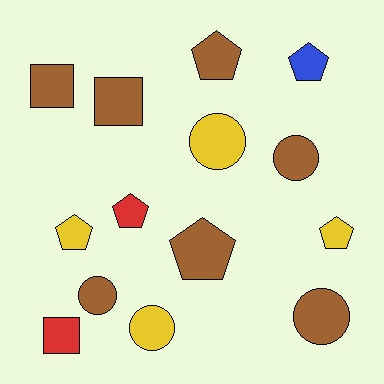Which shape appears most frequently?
Pentagon, with 6 objects.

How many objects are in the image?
There are 14 objects.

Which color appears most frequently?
Brown, with 7 objects.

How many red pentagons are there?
There is 1 red pentagon.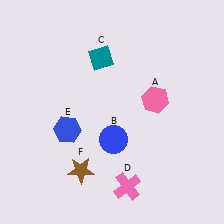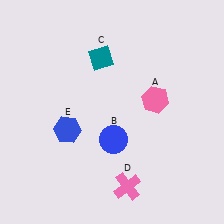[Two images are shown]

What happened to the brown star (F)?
The brown star (F) was removed in Image 2. It was in the bottom-left area of Image 1.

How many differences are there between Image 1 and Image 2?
There is 1 difference between the two images.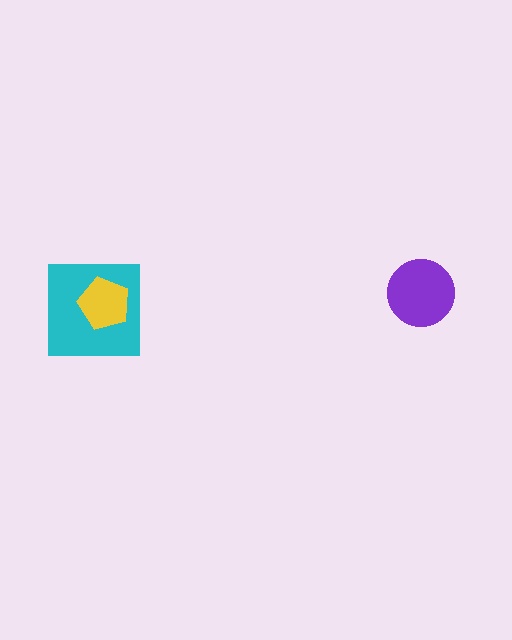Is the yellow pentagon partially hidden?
No, no other shape covers it.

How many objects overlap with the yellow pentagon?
1 object overlaps with the yellow pentagon.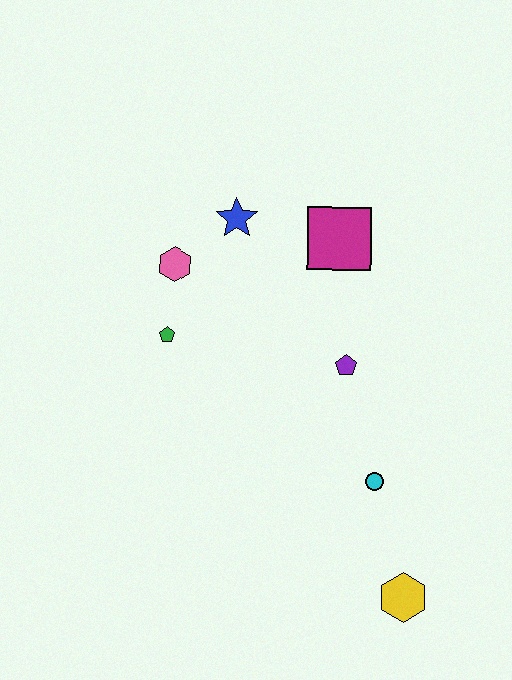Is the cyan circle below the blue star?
Yes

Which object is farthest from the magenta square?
The yellow hexagon is farthest from the magenta square.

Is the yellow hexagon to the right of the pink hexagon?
Yes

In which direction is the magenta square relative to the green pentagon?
The magenta square is to the right of the green pentagon.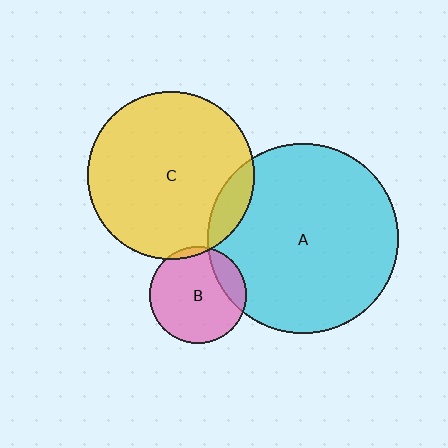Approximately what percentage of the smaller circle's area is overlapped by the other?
Approximately 5%.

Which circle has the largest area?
Circle A (cyan).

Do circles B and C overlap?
Yes.